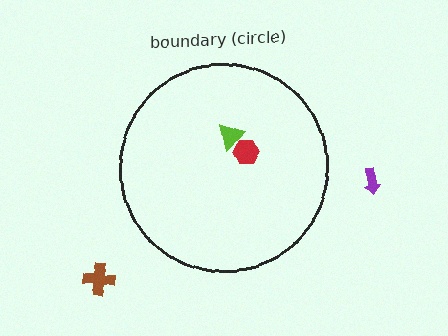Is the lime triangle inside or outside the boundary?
Inside.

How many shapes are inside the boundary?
2 inside, 2 outside.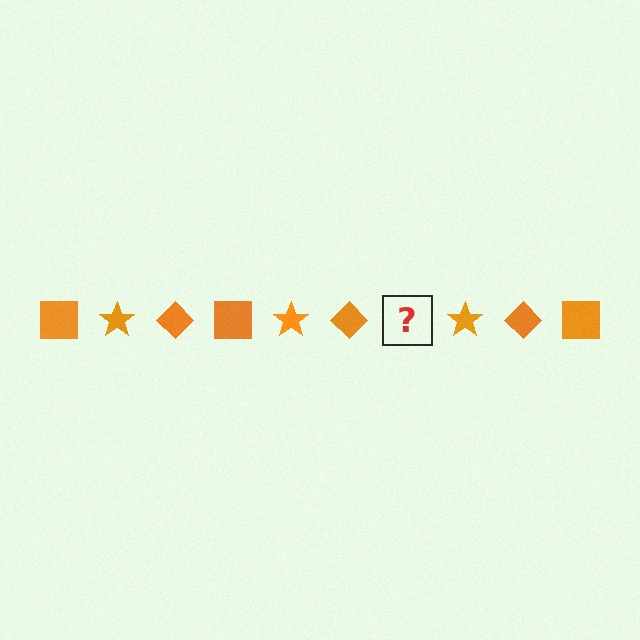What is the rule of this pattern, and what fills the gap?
The rule is that the pattern cycles through square, star, diamond shapes in orange. The gap should be filled with an orange square.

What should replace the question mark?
The question mark should be replaced with an orange square.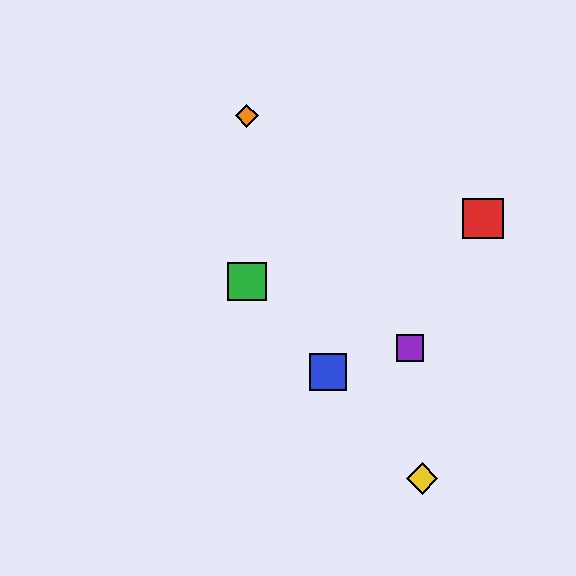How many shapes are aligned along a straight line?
3 shapes (the blue square, the green square, the yellow diamond) are aligned along a straight line.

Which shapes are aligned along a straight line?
The blue square, the green square, the yellow diamond are aligned along a straight line.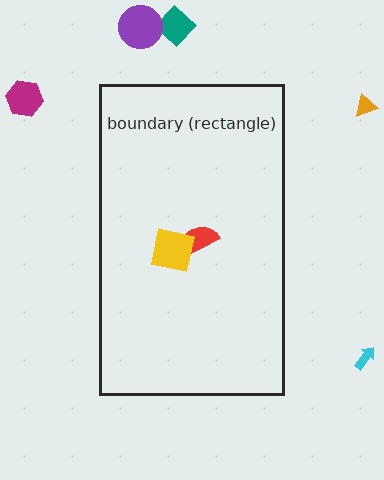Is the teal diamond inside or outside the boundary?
Outside.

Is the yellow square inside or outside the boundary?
Inside.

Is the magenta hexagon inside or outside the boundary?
Outside.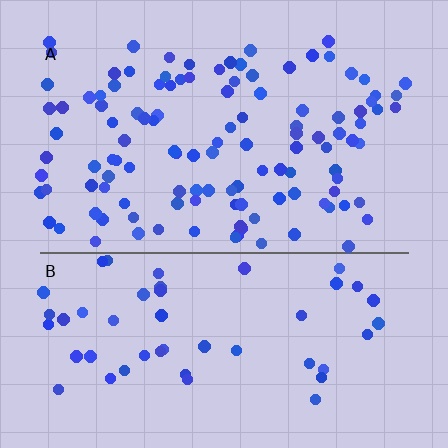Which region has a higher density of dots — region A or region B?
A (the top).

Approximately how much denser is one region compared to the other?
Approximately 2.3× — region A over region B.